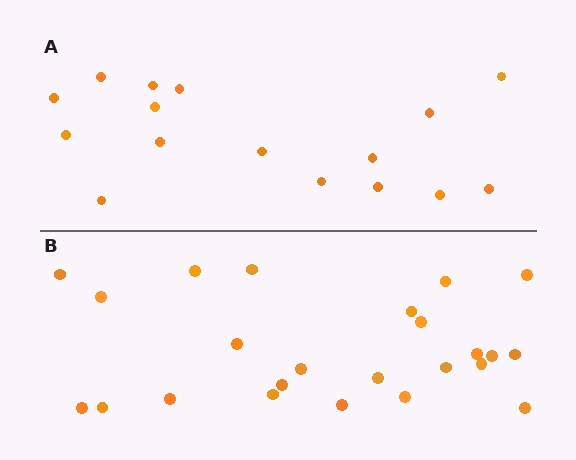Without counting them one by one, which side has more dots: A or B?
Region B (the bottom region) has more dots.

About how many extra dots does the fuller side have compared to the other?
Region B has roughly 8 or so more dots than region A.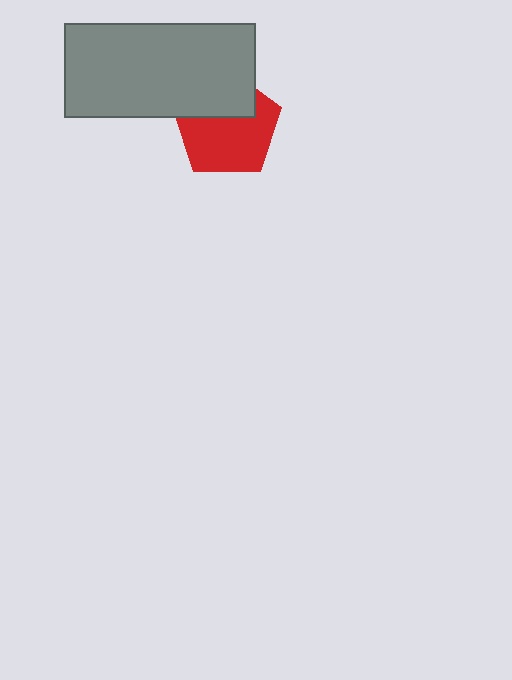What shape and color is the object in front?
The object in front is a gray rectangle.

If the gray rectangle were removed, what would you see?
You would see the complete red pentagon.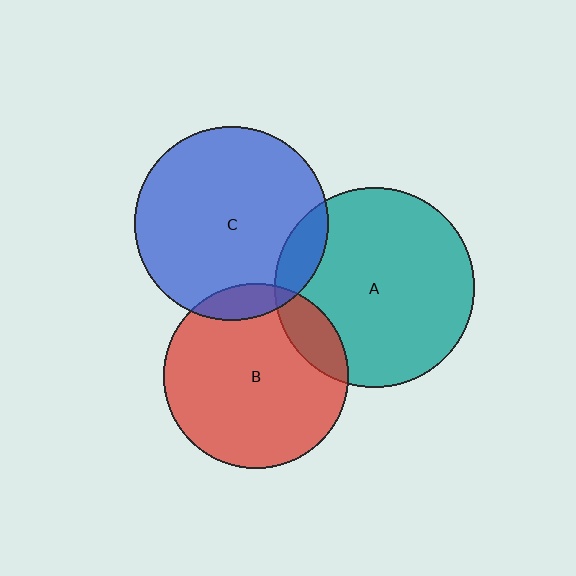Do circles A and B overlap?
Yes.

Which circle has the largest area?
Circle A (teal).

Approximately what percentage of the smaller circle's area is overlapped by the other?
Approximately 15%.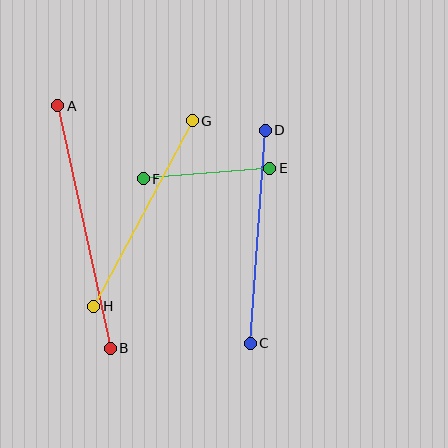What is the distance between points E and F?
The distance is approximately 127 pixels.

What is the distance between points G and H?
The distance is approximately 210 pixels.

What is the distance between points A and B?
The distance is approximately 248 pixels.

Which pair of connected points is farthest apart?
Points A and B are farthest apart.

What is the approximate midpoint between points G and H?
The midpoint is at approximately (143, 213) pixels.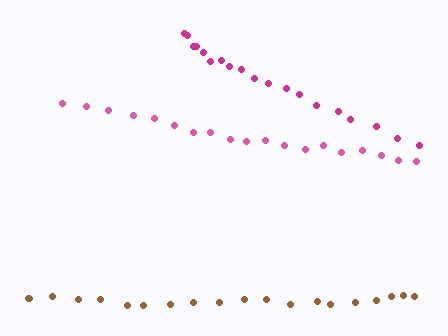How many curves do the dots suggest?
There are 3 distinct paths.